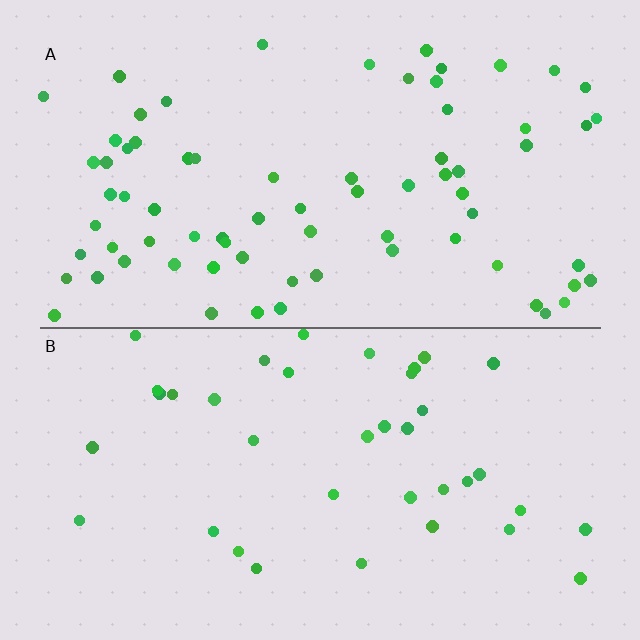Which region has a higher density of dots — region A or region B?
A (the top).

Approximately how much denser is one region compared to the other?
Approximately 1.9× — region A over region B.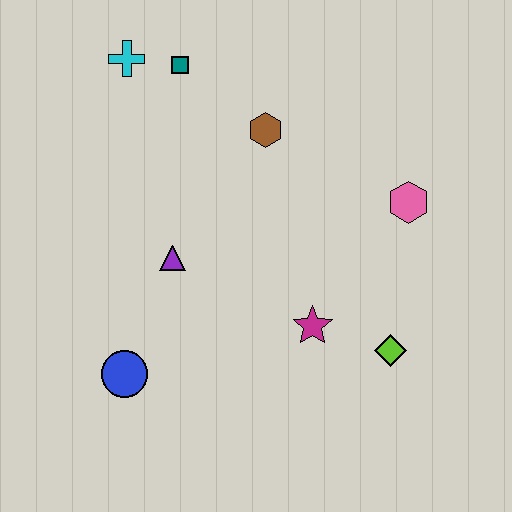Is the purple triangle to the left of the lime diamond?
Yes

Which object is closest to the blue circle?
The purple triangle is closest to the blue circle.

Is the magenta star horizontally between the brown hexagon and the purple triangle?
No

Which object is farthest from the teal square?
The lime diamond is farthest from the teal square.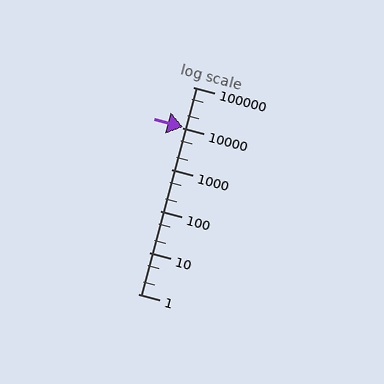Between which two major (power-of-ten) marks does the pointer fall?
The pointer is between 10000 and 100000.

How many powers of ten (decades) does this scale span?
The scale spans 5 decades, from 1 to 100000.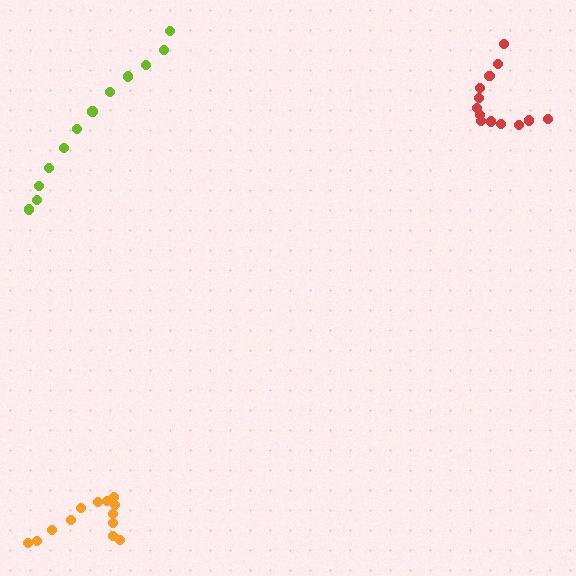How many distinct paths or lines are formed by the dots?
There are 3 distinct paths.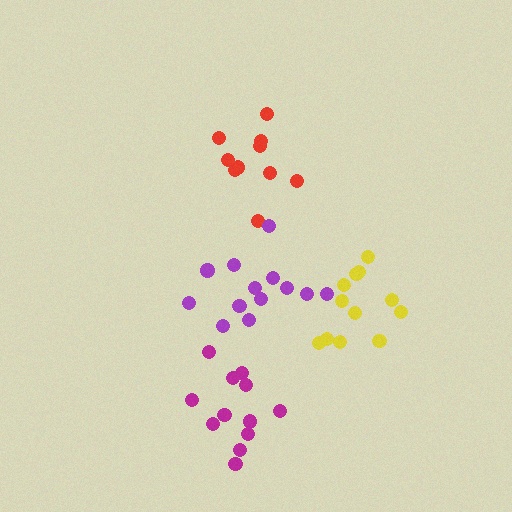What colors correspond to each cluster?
The clusters are colored: red, purple, yellow, magenta.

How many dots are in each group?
Group 1: 10 dots, Group 2: 13 dots, Group 3: 12 dots, Group 4: 12 dots (47 total).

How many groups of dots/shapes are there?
There are 4 groups.